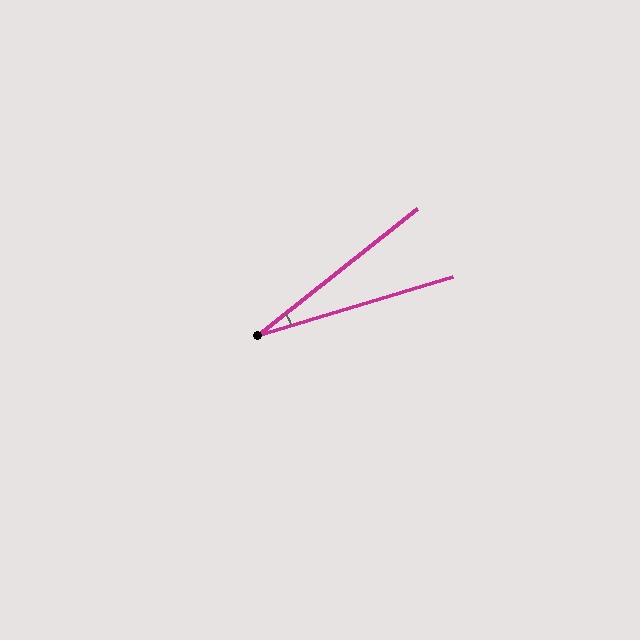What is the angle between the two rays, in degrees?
Approximately 22 degrees.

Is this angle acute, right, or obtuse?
It is acute.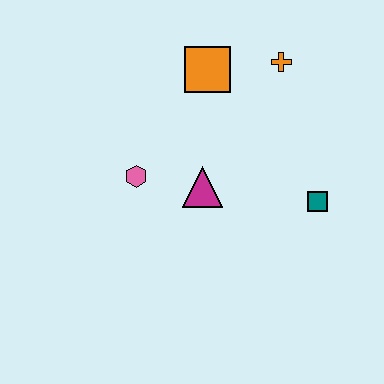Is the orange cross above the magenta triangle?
Yes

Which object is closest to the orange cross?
The orange square is closest to the orange cross.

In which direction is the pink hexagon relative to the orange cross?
The pink hexagon is to the left of the orange cross.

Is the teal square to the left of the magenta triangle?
No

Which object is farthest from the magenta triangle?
The orange cross is farthest from the magenta triangle.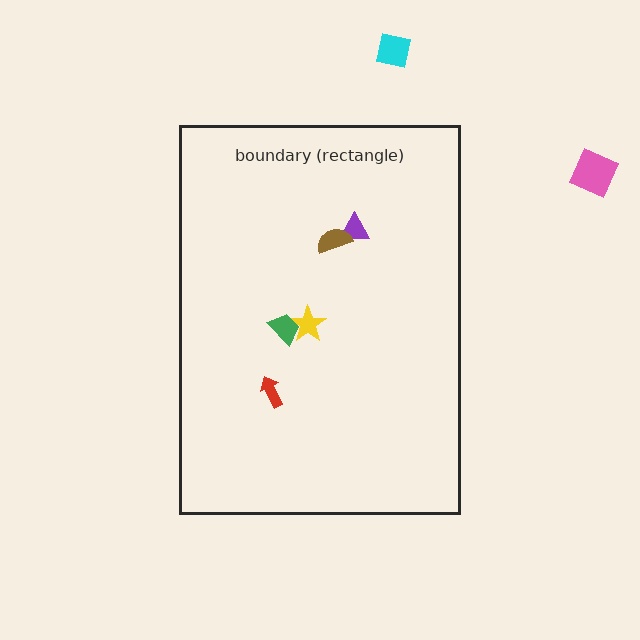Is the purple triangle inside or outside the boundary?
Inside.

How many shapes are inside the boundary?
5 inside, 2 outside.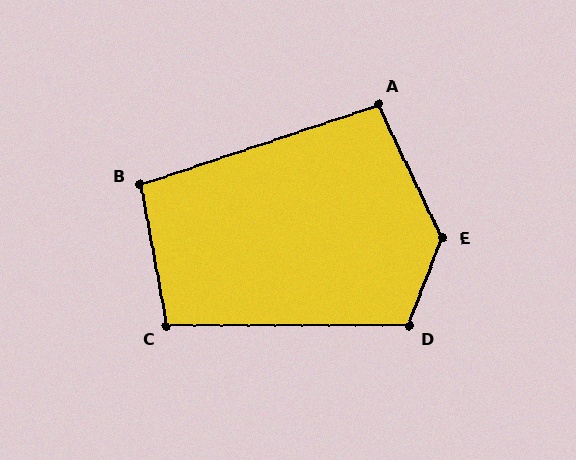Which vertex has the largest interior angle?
E, at approximately 134 degrees.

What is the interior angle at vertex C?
Approximately 101 degrees (obtuse).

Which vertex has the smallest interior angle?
A, at approximately 97 degrees.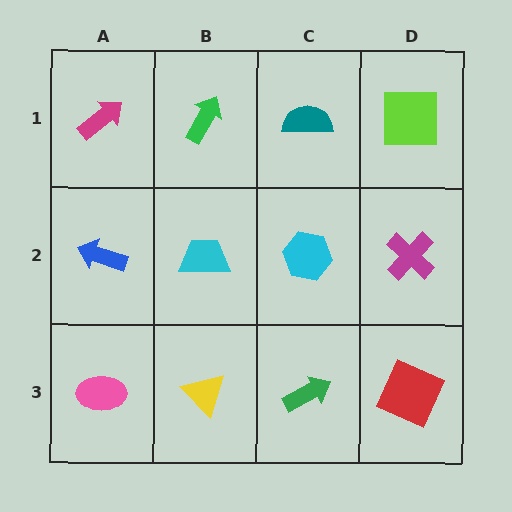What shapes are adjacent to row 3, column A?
A blue arrow (row 2, column A), a yellow triangle (row 3, column B).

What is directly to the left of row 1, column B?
A magenta arrow.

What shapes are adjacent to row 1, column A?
A blue arrow (row 2, column A), a green arrow (row 1, column B).